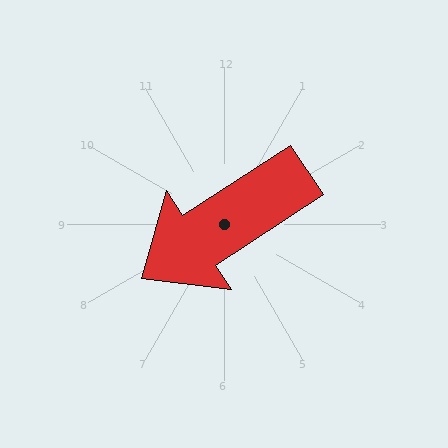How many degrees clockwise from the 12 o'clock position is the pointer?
Approximately 237 degrees.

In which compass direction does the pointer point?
Southwest.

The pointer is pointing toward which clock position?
Roughly 8 o'clock.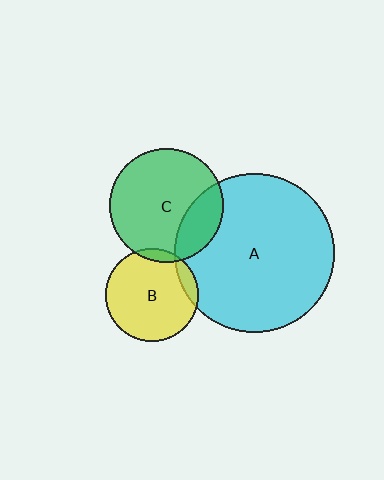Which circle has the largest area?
Circle A (cyan).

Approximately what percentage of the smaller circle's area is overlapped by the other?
Approximately 25%.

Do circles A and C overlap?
Yes.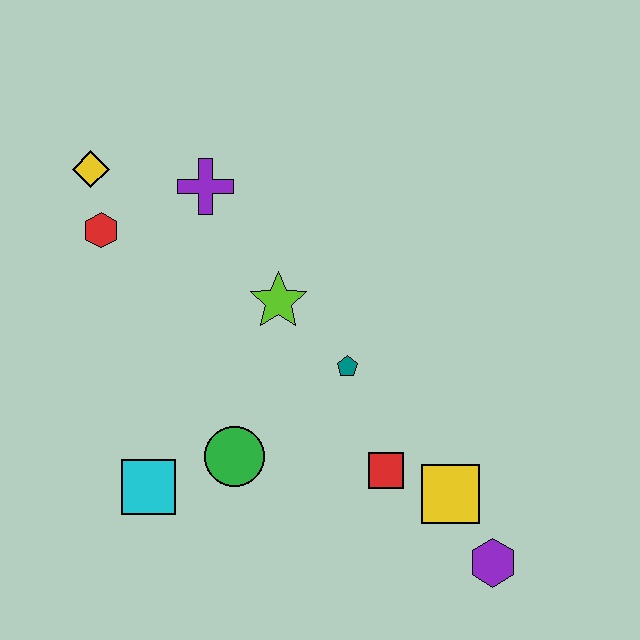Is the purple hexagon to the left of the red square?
No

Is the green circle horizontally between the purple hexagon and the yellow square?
No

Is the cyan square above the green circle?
No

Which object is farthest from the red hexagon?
The purple hexagon is farthest from the red hexagon.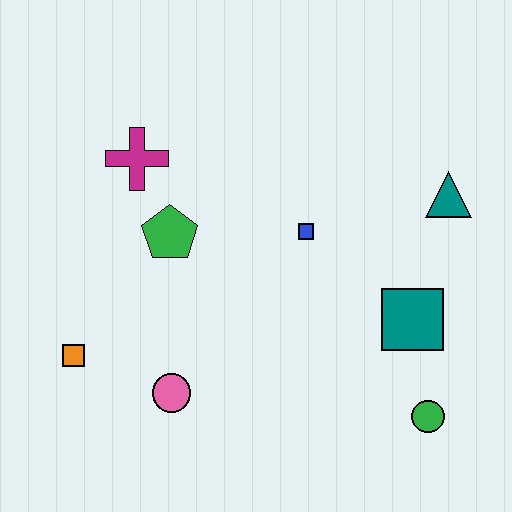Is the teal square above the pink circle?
Yes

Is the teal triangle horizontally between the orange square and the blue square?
No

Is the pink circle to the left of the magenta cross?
No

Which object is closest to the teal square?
The green circle is closest to the teal square.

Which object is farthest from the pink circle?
The teal triangle is farthest from the pink circle.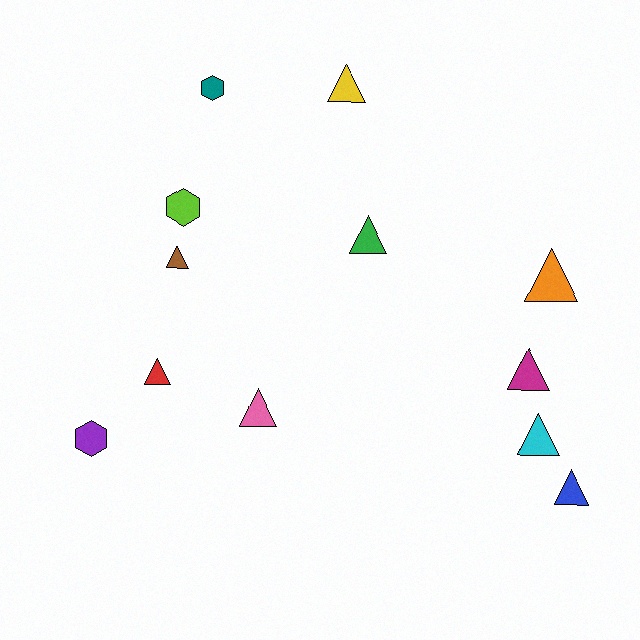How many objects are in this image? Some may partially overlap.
There are 12 objects.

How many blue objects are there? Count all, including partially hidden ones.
There is 1 blue object.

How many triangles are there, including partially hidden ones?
There are 9 triangles.